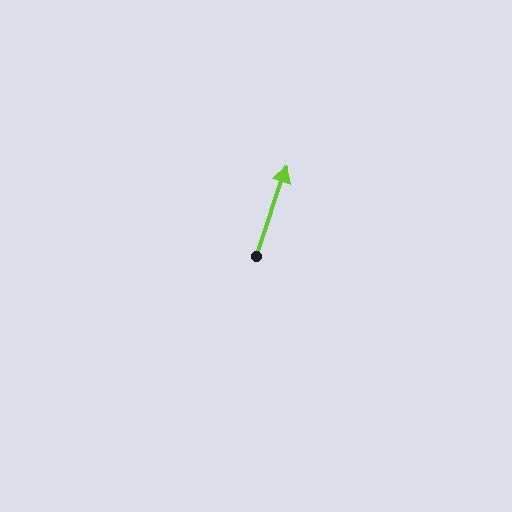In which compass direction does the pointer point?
North.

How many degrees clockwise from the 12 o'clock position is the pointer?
Approximately 19 degrees.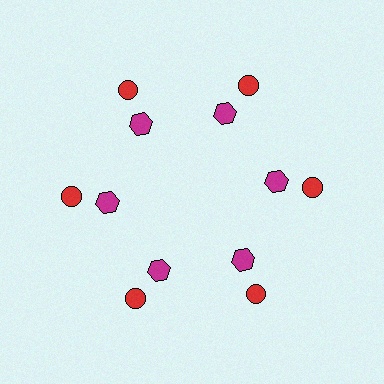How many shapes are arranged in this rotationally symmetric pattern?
There are 12 shapes, arranged in 6 groups of 2.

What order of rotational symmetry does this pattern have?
This pattern has 6-fold rotational symmetry.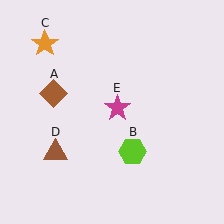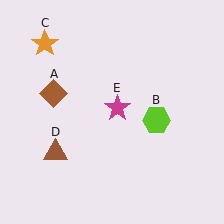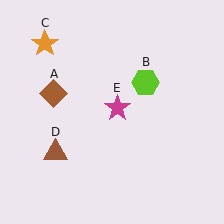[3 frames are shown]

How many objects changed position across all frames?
1 object changed position: lime hexagon (object B).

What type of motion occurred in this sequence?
The lime hexagon (object B) rotated counterclockwise around the center of the scene.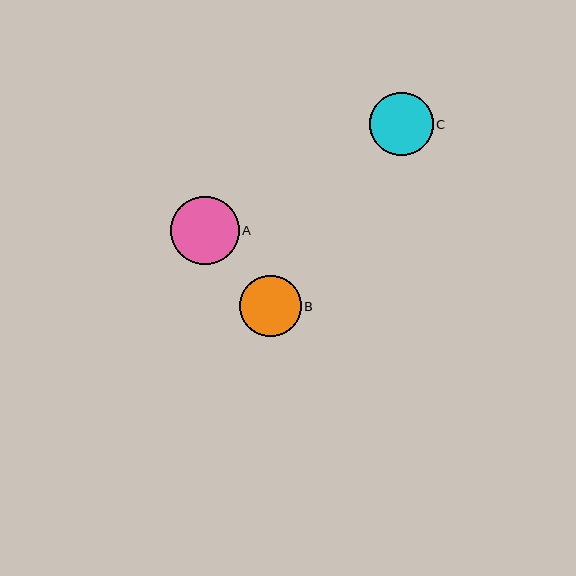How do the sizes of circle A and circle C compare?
Circle A and circle C are approximately the same size.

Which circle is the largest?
Circle A is the largest with a size of approximately 68 pixels.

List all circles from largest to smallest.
From largest to smallest: A, C, B.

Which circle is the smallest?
Circle B is the smallest with a size of approximately 61 pixels.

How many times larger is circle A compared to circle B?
Circle A is approximately 1.1 times the size of circle B.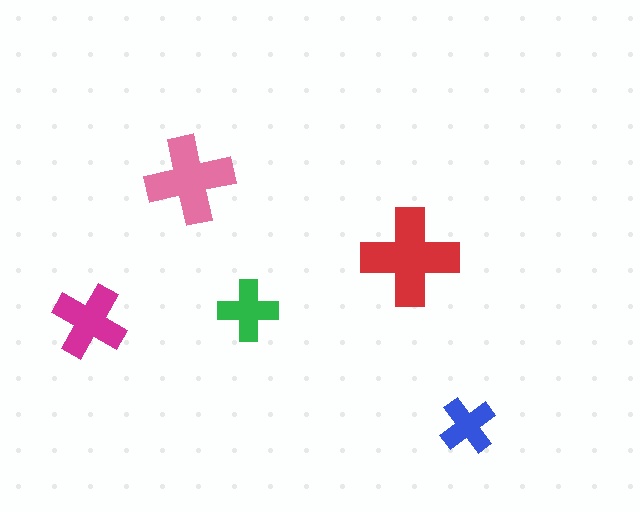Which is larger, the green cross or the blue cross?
The green one.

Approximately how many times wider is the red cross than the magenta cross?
About 1.5 times wider.